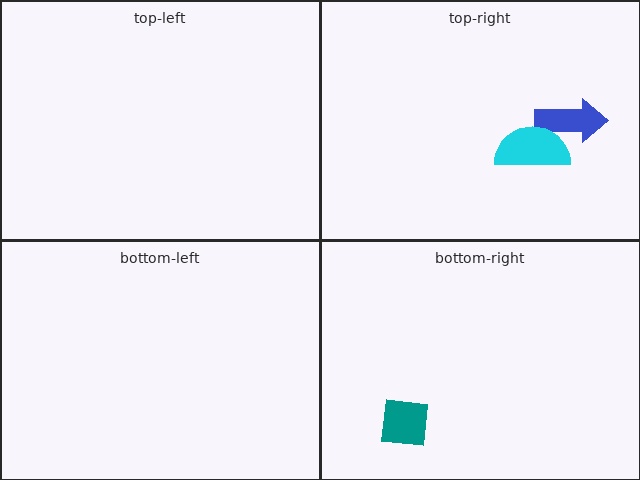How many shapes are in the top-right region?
2.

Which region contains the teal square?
The bottom-right region.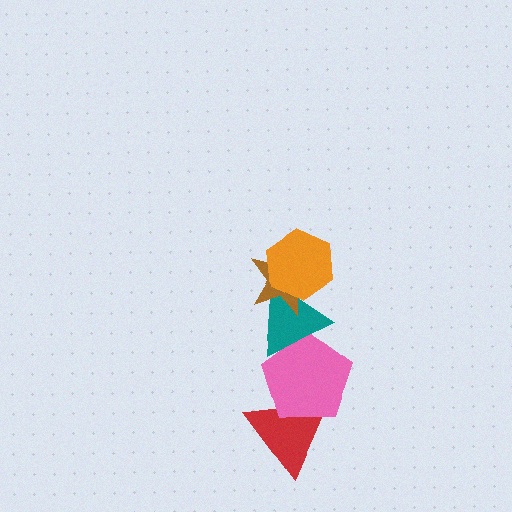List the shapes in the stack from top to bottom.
From top to bottom: the orange hexagon, the brown star, the teal triangle, the pink pentagon, the red triangle.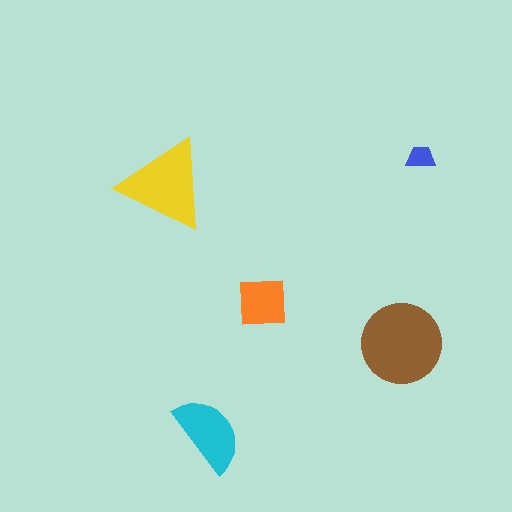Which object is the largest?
The brown circle.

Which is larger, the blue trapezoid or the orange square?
The orange square.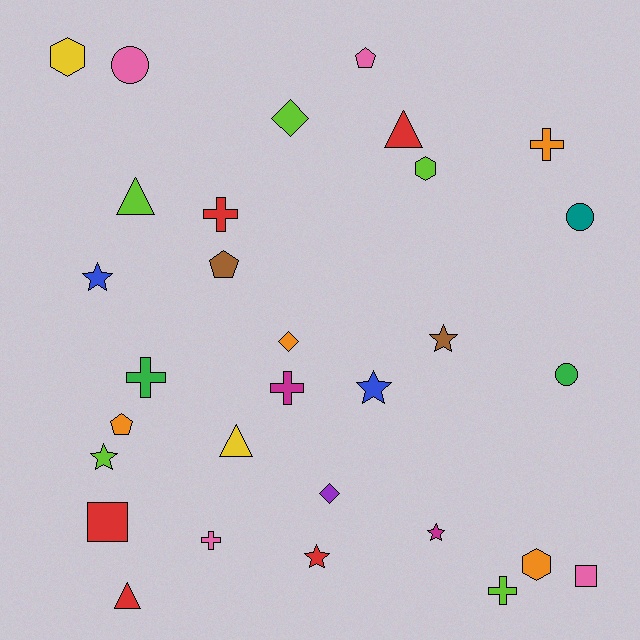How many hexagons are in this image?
There are 3 hexagons.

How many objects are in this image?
There are 30 objects.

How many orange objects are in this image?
There are 4 orange objects.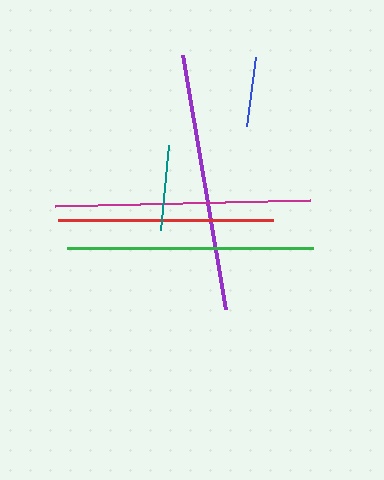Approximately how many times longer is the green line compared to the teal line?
The green line is approximately 2.9 times the length of the teal line.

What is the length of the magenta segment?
The magenta segment is approximately 255 pixels long.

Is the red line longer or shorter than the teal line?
The red line is longer than the teal line.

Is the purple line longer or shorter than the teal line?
The purple line is longer than the teal line.